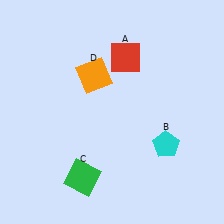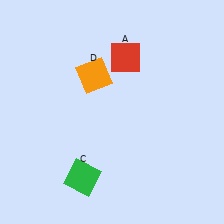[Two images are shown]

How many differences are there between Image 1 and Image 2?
There is 1 difference between the two images.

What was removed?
The cyan pentagon (B) was removed in Image 2.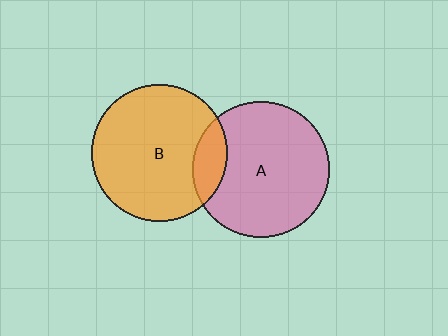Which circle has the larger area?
Circle B (orange).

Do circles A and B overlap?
Yes.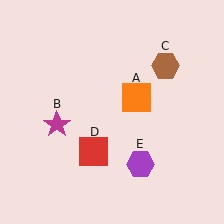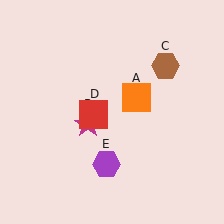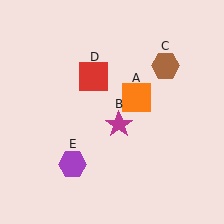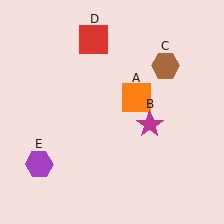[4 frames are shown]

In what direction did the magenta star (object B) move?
The magenta star (object B) moved right.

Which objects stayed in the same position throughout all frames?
Orange square (object A) and brown hexagon (object C) remained stationary.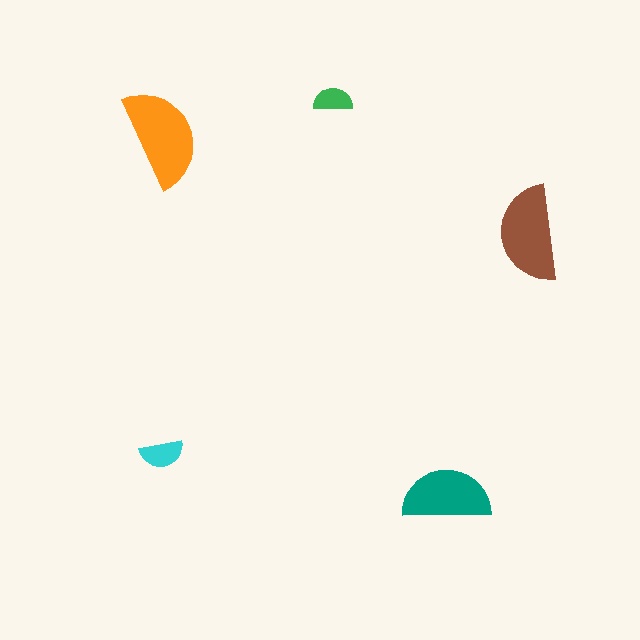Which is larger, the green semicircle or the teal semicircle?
The teal one.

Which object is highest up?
The green semicircle is topmost.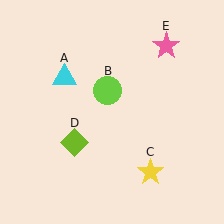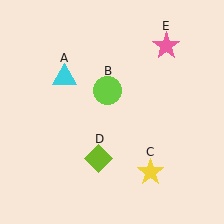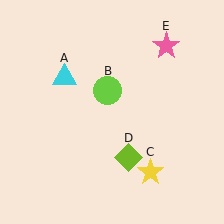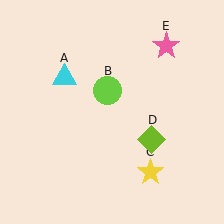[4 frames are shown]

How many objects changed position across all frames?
1 object changed position: lime diamond (object D).